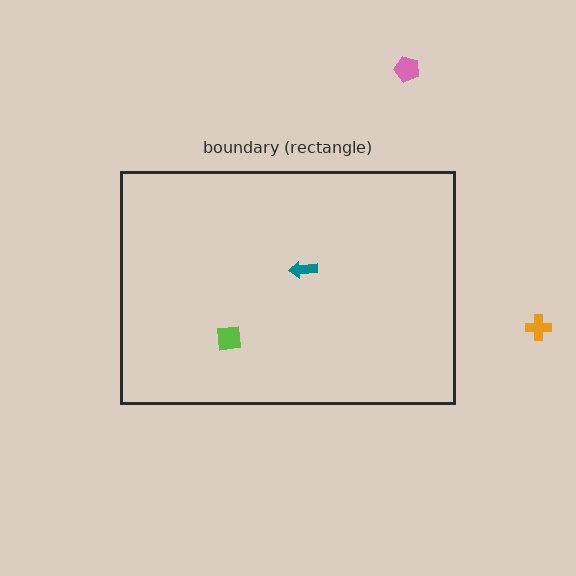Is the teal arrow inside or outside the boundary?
Inside.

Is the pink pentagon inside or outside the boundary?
Outside.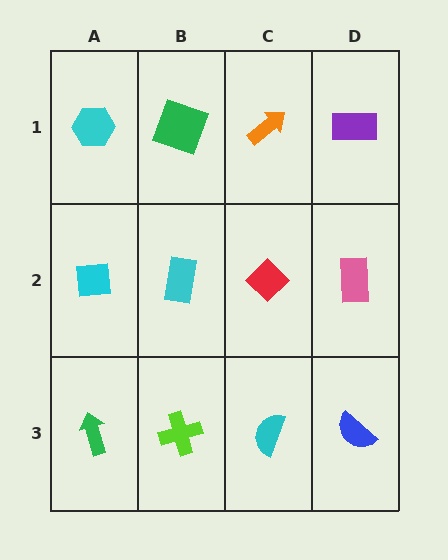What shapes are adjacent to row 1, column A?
A cyan square (row 2, column A), a green square (row 1, column B).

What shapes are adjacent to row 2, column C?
An orange arrow (row 1, column C), a cyan semicircle (row 3, column C), a cyan rectangle (row 2, column B), a pink rectangle (row 2, column D).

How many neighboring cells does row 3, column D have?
2.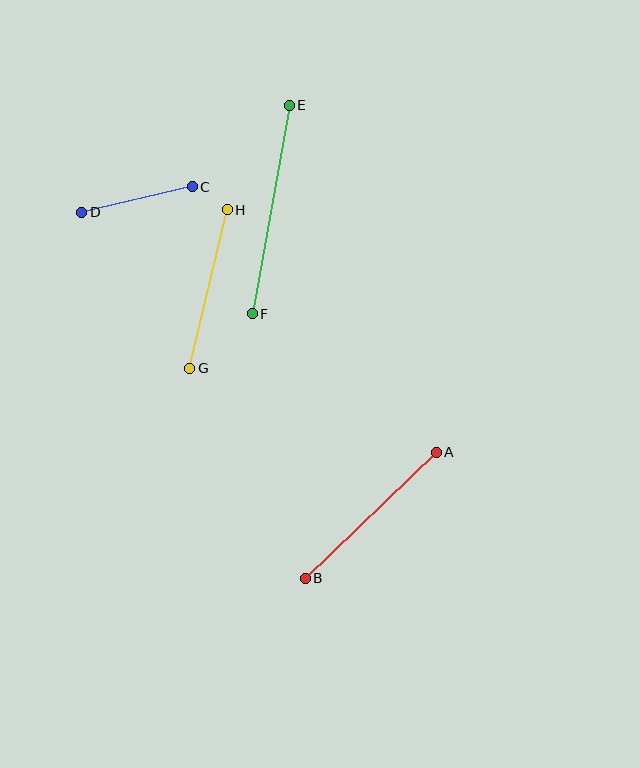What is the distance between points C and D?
The distance is approximately 114 pixels.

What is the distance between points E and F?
The distance is approximately 212 pixels.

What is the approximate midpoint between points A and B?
The midpoint is at approximately (371, 515) pixels.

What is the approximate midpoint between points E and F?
The midpoint is at approximately (271, 210) pixels.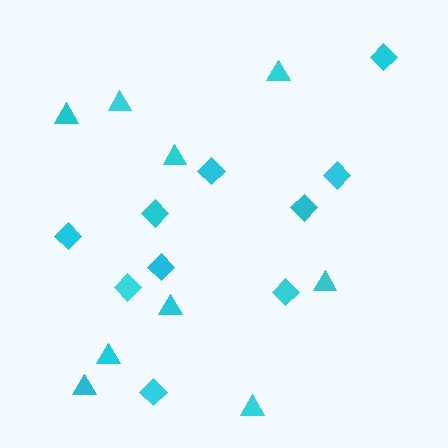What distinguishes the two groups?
There are 2 groups: one group of triangles (9) and one group of diamonds (10).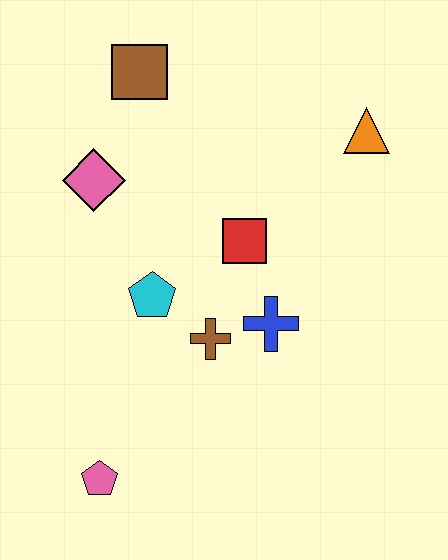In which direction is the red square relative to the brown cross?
The red square is above the brown cross.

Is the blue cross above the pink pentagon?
Yes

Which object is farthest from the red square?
The pink pentagon is farthest from the red square.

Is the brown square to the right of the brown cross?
No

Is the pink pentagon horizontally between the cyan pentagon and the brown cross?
No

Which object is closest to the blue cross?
The brown cross is closest to the blue cross.